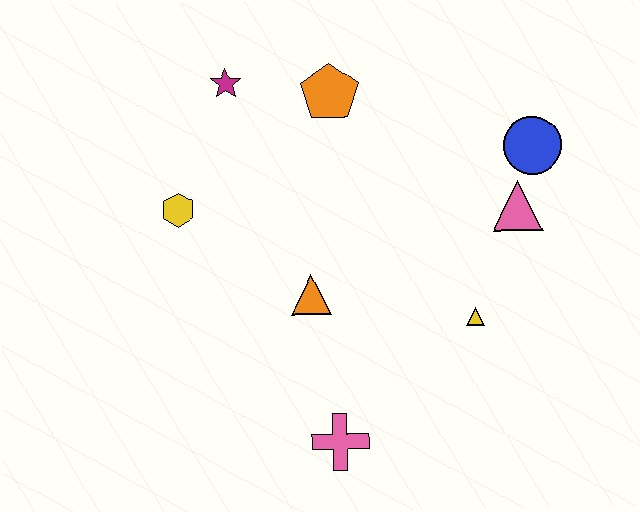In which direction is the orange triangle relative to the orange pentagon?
The orange triangle is below the orange pentagon.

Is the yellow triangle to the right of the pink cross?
Yes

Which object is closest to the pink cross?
The orange triangle is closest to the pink cross.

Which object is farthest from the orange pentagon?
The pink cross is farthest from the orange pentagon.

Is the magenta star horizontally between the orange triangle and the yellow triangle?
No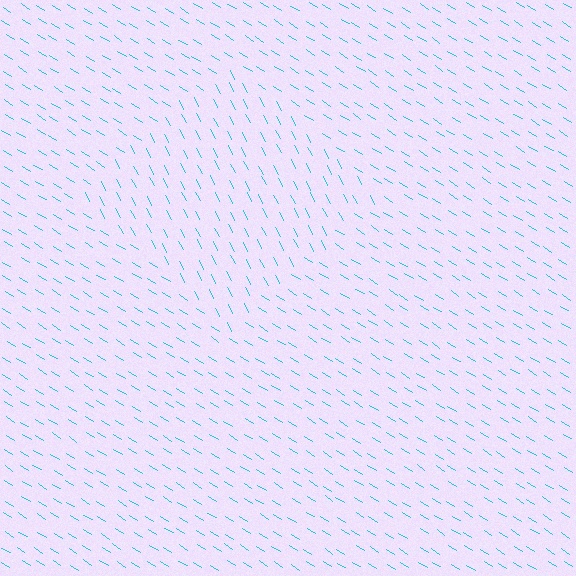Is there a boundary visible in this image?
Yes, there is a texture boundary formed by a change in line orientation.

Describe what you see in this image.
The image is filled with small cyan line segments. A diamond region in the image has lines oriented differently from the surrounding lines, creating a visible texture boundary.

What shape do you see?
I see a diamond.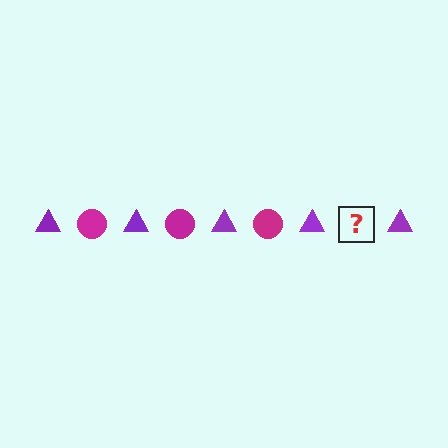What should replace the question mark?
The question mark should be replaced with a magenta circle.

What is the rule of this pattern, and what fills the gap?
The rule is that the pattern alternates between purple triangle and magenta circle. The gap should be filled with a magenta circle.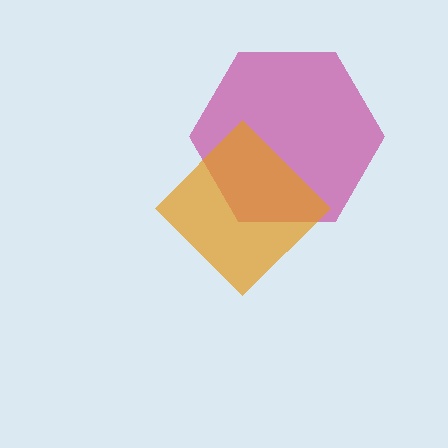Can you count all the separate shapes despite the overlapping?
Yes, there are 2 separate shapes.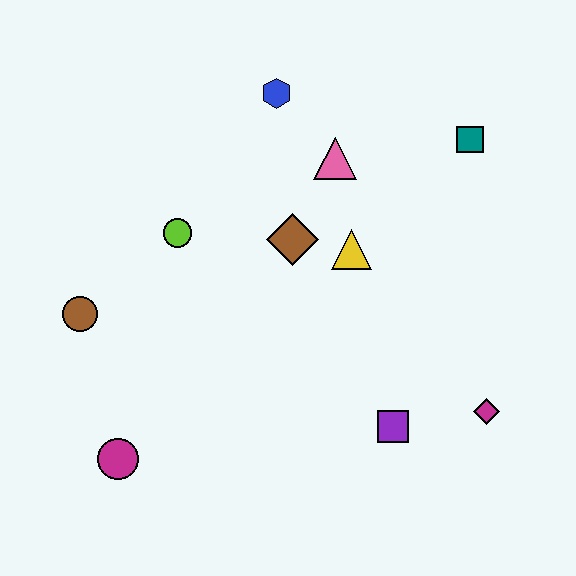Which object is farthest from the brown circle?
The teal square is farthest from the brown circle.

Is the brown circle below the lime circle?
Yes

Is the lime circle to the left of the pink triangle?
Yes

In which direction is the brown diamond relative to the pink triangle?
The brown diamond is below the pink triangle.